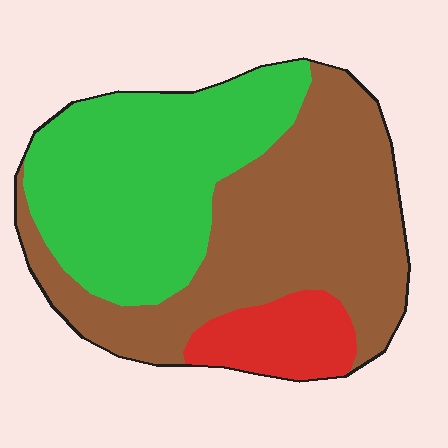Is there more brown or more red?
Brown.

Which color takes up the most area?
Brown, at roughly 50%.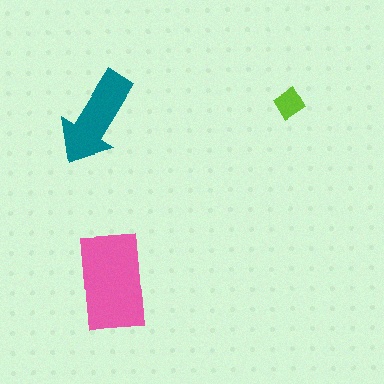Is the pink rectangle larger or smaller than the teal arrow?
Larger.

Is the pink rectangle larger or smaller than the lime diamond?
Larger.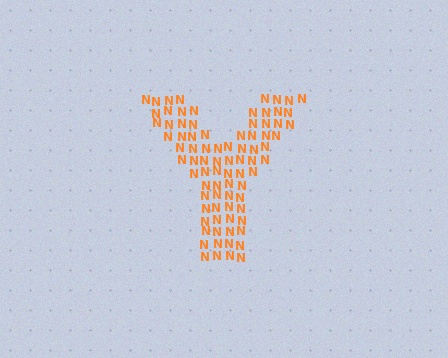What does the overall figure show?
The overall figure shows the letter Y.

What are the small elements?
The small elements are letter N's.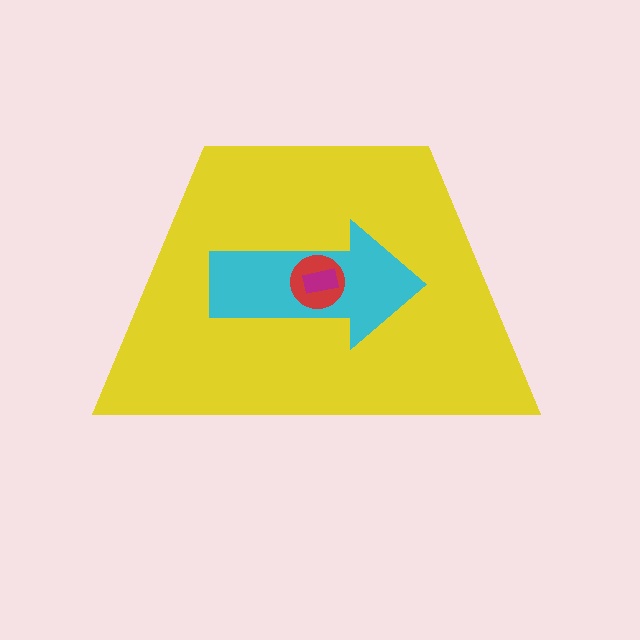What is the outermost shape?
The yellow trapezoid.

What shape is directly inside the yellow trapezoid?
The cyan arrow.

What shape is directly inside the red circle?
The magenta rectangle.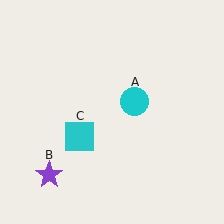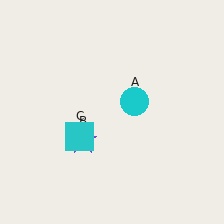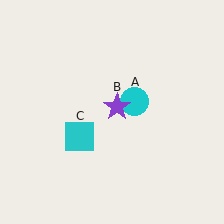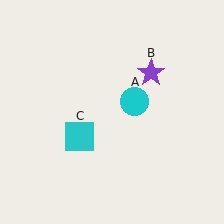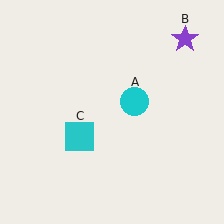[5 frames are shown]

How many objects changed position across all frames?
1 object changed position: purple star (object B).